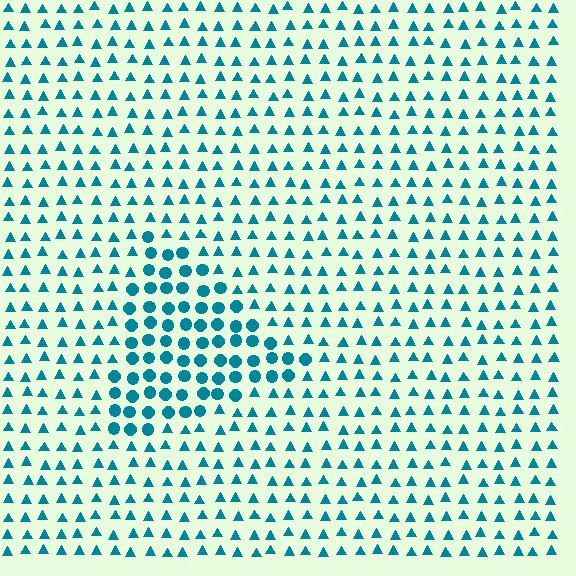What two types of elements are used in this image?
The image uses circles inside the triangle region and triangles outside it.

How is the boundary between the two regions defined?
The boundary is defined by a change in element shape: circles inside vs. triangles outside. All elements share the same color and spacing.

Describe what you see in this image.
The image is filled with small teal elements arranged in a uniform grid. A triangle-shaped region contains circles, while the surrounding area contains triangles. The boundary is defined purely by the change in element shape.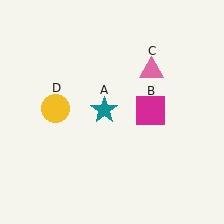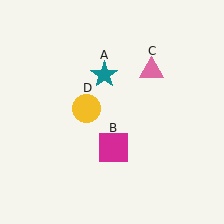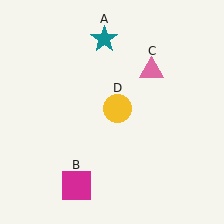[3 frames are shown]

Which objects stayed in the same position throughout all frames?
Pink triangle (object C) remained stationary.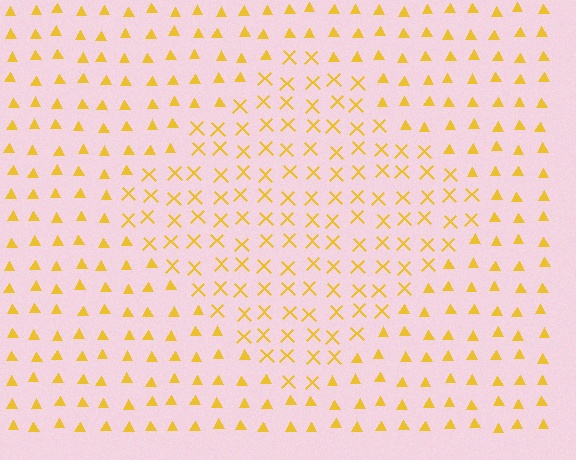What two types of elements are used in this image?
The image uses X marks inside the diamond region and triangles outside it.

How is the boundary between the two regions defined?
The boundary is defined by a change in element shape: X marks inside vs. triangles outside. All elements share the same color and spacing.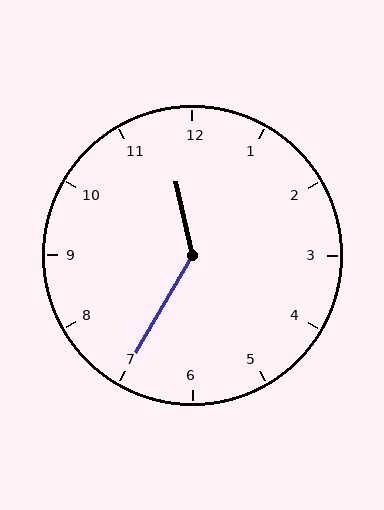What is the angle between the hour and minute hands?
Approximately 138 degrees.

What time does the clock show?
11:35.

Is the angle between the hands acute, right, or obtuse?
It is obtuse.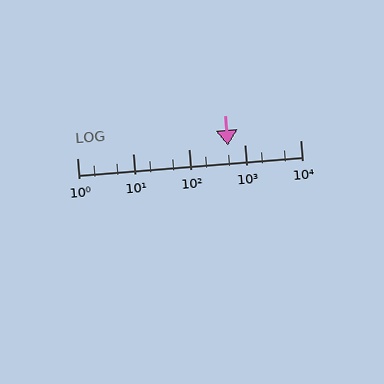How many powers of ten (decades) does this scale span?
The scale spans 4 decades, from 1 to 10000.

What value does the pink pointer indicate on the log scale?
The pointer indicates approximately 510.